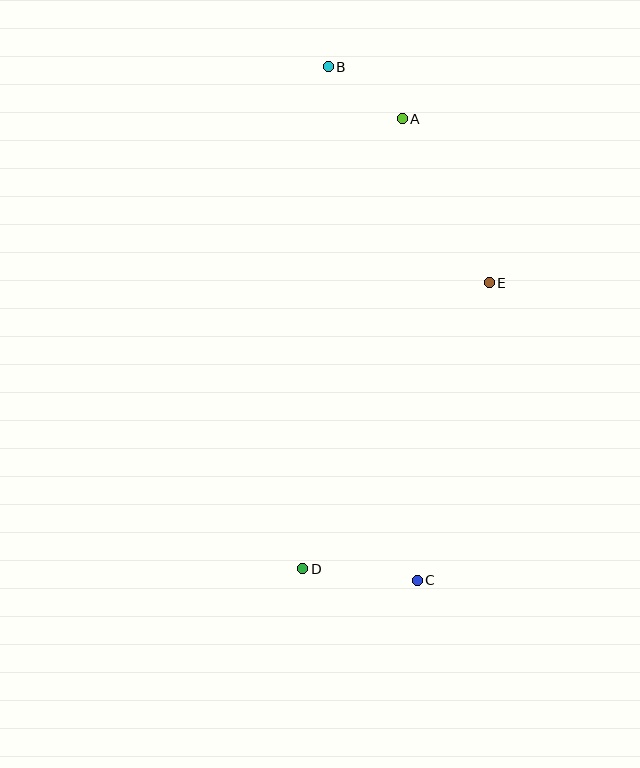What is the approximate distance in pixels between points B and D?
The distance between B and D is approximately 503 pixels.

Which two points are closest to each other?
Points A and B are closest to each other.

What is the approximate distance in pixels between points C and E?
The distance between C and E is approximately 306 pixels.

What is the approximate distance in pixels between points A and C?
The distance between A and C is approximately 462 pixels.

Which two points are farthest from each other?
Points B and C are farthest from each other.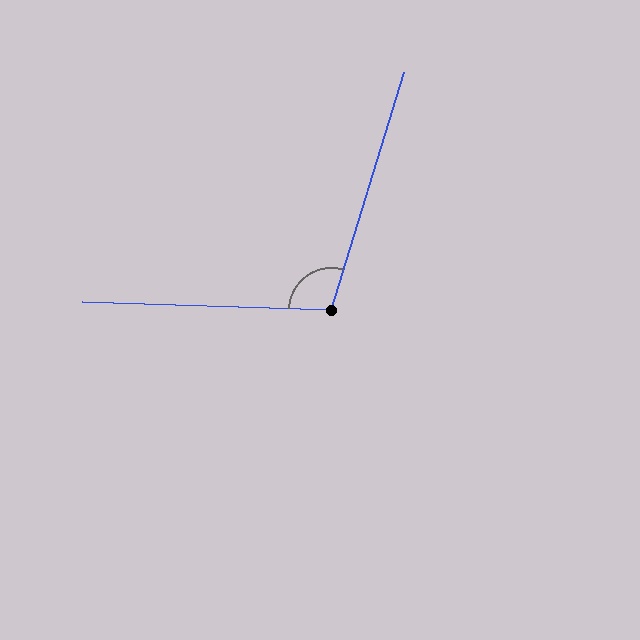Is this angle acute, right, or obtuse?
It is obtuse.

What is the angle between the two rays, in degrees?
Approximately 105 degrees.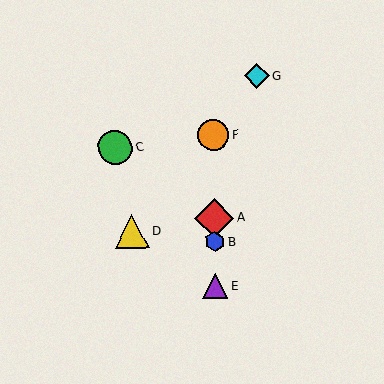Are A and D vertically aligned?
No, A is at x≈215 and D is at x≈132.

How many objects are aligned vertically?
4 objects (A, B, E, F) are aligned vertically.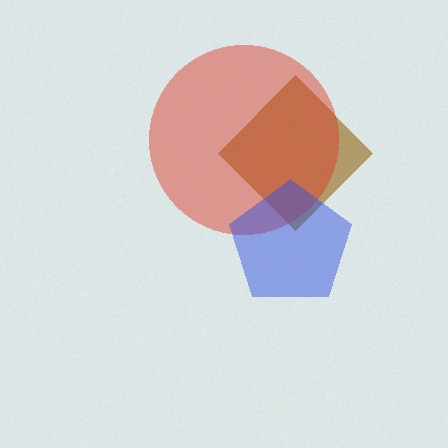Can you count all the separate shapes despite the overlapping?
Yes, there are 3 separate shapes.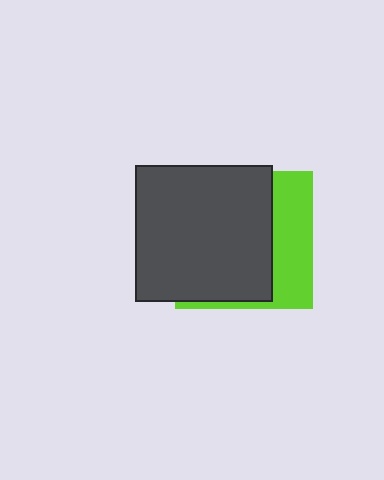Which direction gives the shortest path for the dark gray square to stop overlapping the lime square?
Moving left gives the shortest separation.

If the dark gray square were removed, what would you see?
You would see the complete lime square.